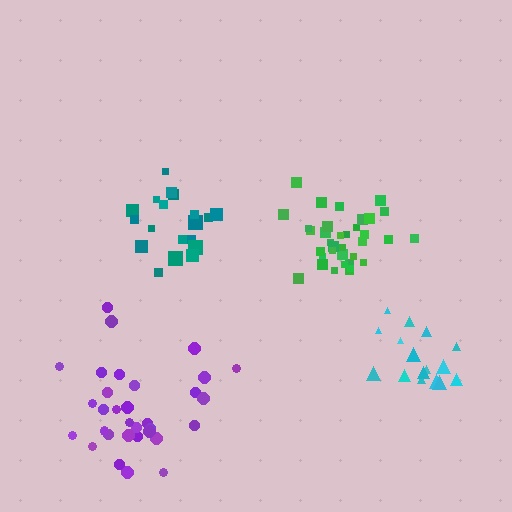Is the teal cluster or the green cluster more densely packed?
Green.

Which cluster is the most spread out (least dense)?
Purple.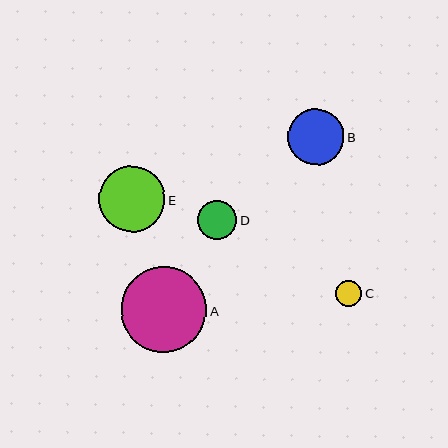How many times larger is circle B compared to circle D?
Circle B is approximately 1.4 times the size of circle D.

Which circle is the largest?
Circle A is the largest with a size of approximately 86 pixels.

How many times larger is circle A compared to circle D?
Circle A is approximately 2.2 times the size of circle D.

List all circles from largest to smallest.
From largest to smallest: A, E, B, D, C.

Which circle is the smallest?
Circle C is the smallest with a size of approximately 26 pixels.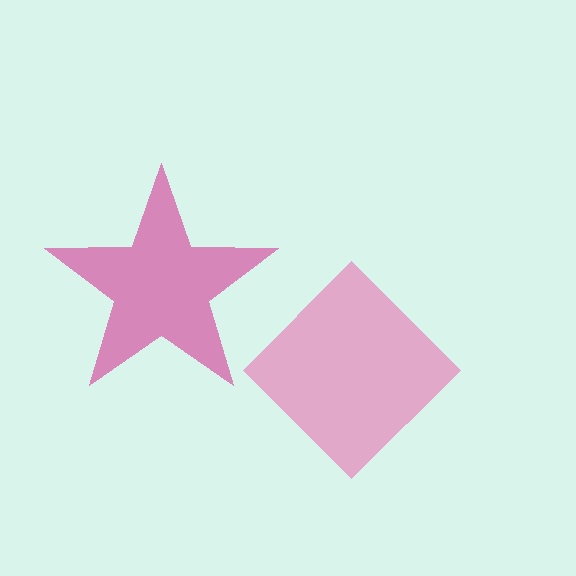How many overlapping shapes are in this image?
There are 2 overlapping shapes in the image.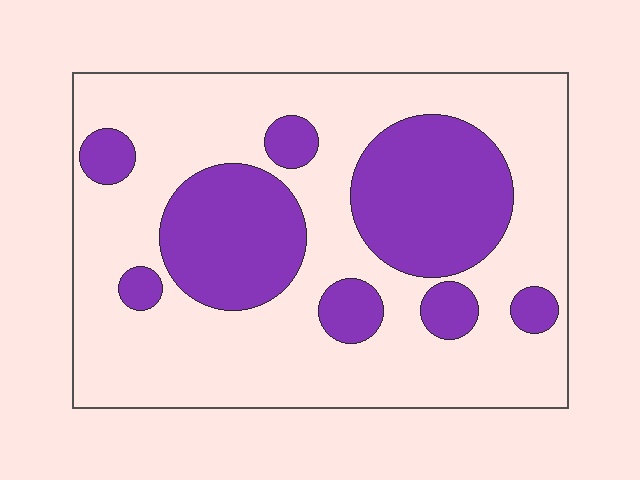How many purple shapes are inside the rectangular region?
8.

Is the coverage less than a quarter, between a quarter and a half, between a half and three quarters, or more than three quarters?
Between a quarter and a half.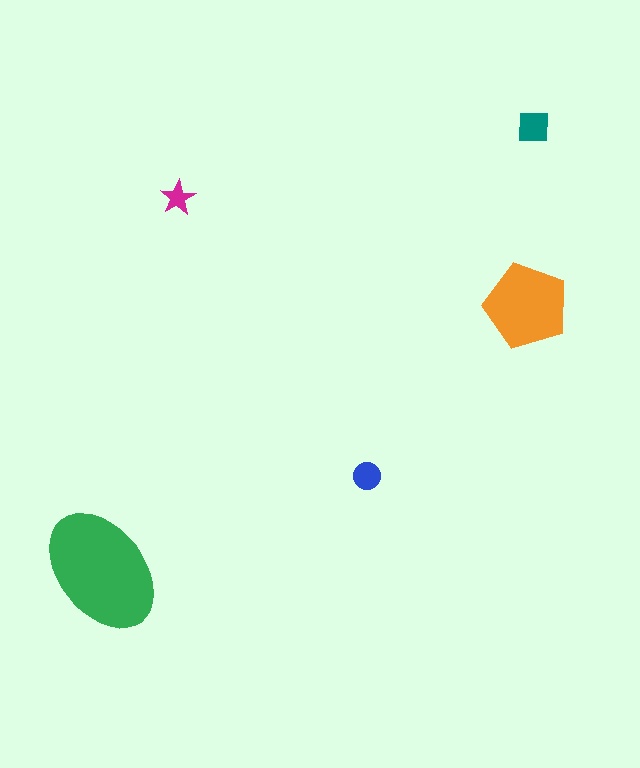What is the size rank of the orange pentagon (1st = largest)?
2nd.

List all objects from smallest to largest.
The magenta star, the blue circle, the teal square, the orange pentagon, the green ellipse.